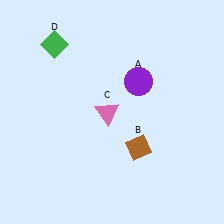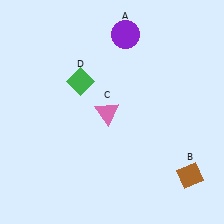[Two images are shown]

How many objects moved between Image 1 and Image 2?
3 objects moved between the two images.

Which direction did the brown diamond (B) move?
The brown diamond (B) moved right.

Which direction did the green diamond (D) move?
The green diamond (D) moved down.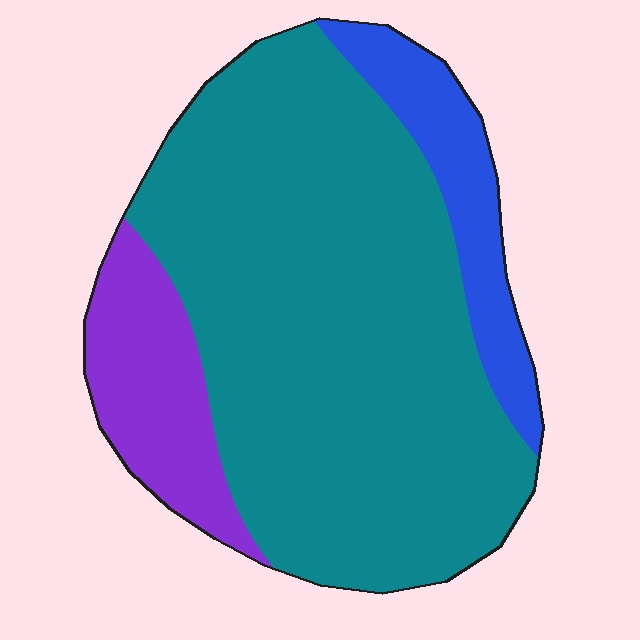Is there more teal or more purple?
Teal.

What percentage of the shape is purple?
Purple takes up less than a sixth of the shape.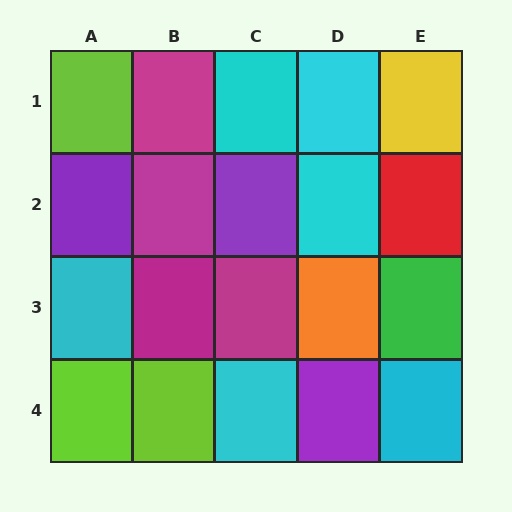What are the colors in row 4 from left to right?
Lime, lime, cyan, purple, cyan.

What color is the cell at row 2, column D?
Cyan.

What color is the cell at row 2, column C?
Purple.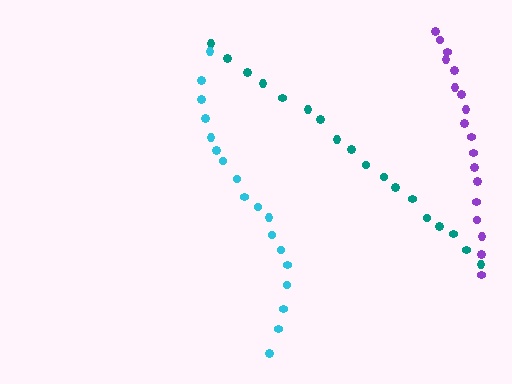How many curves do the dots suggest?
There are 3 distinct paths.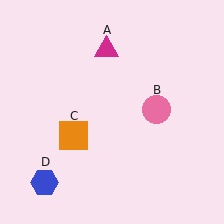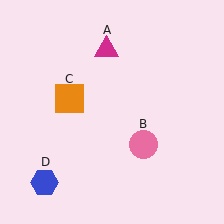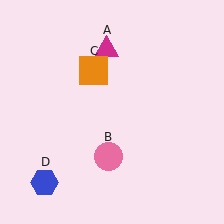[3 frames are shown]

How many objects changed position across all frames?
2 objects changed position: pink circle (object B), orange square (object C).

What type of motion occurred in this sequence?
The pink circle (object B), orange square (object C) rotated clockwise around the center of the scene.